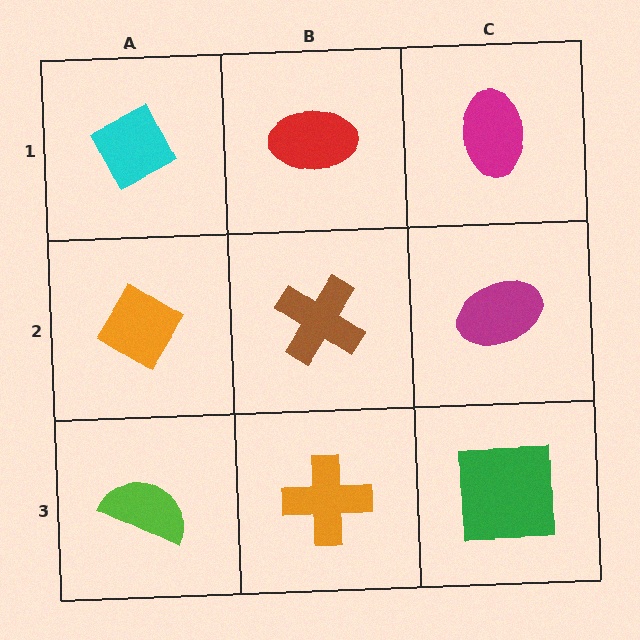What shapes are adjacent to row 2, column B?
A red ellipse (row 1, column B), an orange cross (row 3, column B), an orange diamond (row 2, column A), a magenta ellipse (row 2, column C).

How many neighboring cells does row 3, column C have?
2.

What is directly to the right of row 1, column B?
A magenta ellipse.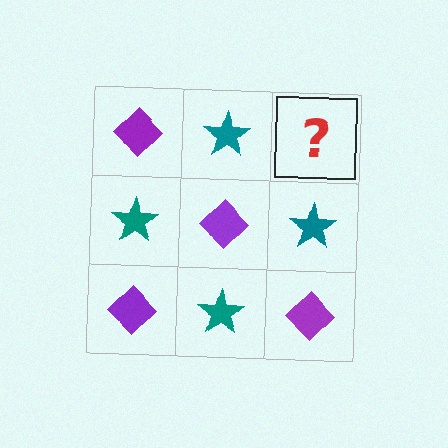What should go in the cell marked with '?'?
The missing cell should contain a purple diamond.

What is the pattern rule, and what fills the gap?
The rule is that it alternates purple diamond and teal star in a checkerboard pattern. The gap should be filled with a purple diamond.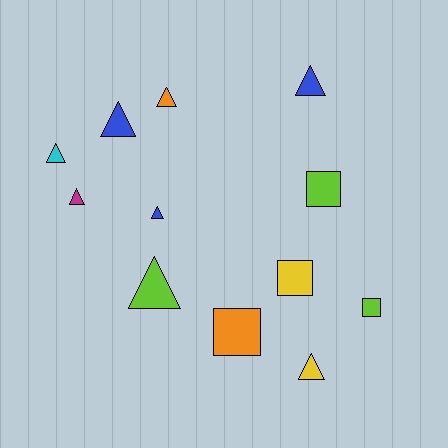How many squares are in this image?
There are 4 squares.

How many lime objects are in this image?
There are 3 lime objects.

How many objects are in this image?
There are 12 objects.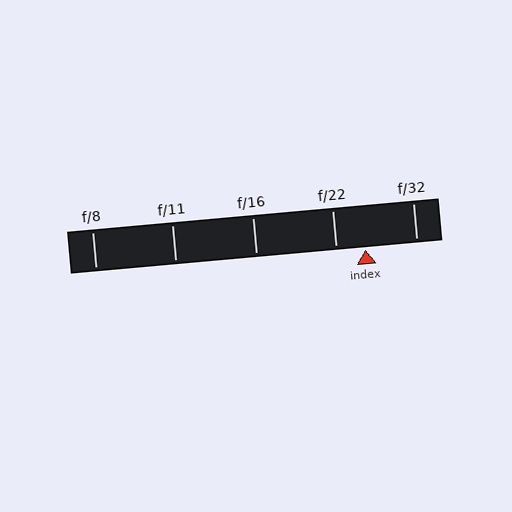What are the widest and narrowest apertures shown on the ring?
The widest aperture shown is f/8 and the narrowest is f/32.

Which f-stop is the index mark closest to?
The index mark is closest to f/22.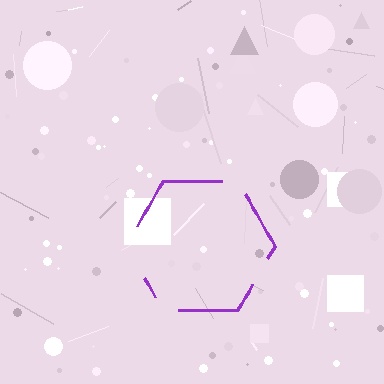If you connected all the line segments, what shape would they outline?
They would outline a hexagon.